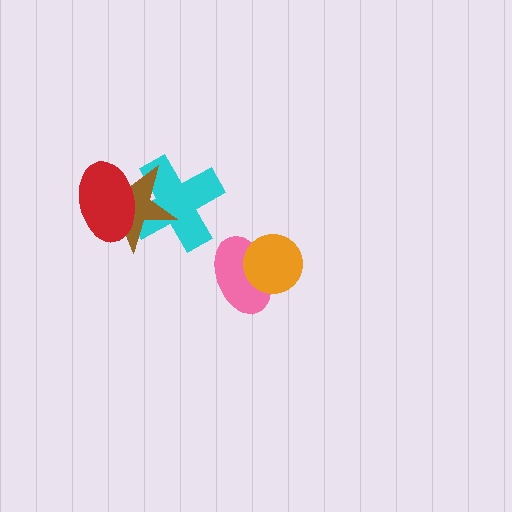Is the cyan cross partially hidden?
Yes, it is partially covered by another shape.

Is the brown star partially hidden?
Yes, it is partially covered by another shape.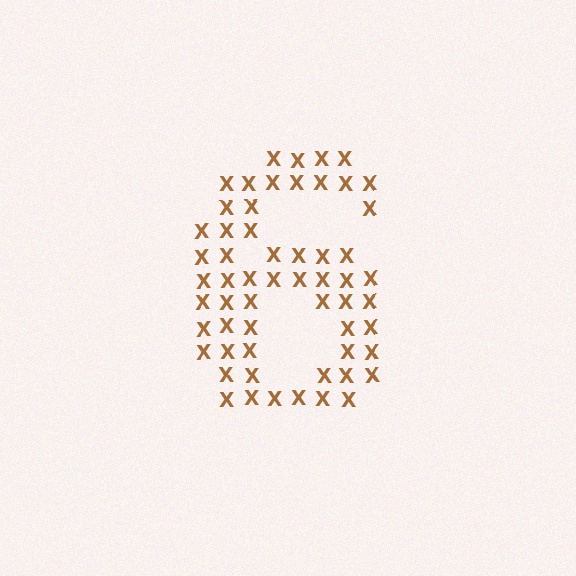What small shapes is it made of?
It is made of small letter X's.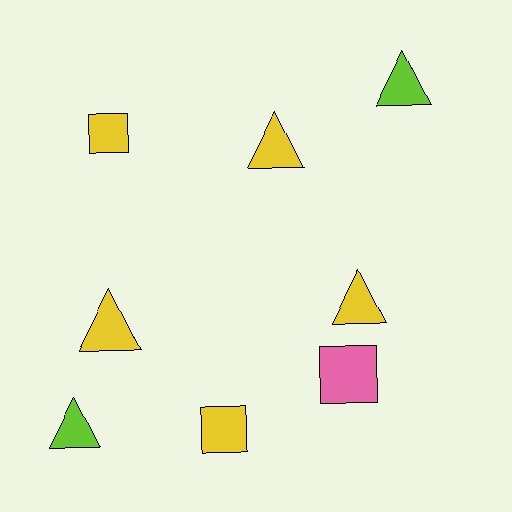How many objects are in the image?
There are 8 objects.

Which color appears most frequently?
Yellow, with 5 objects.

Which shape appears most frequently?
Triangle, with 5 objects.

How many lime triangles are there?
There are 2 lime triangles.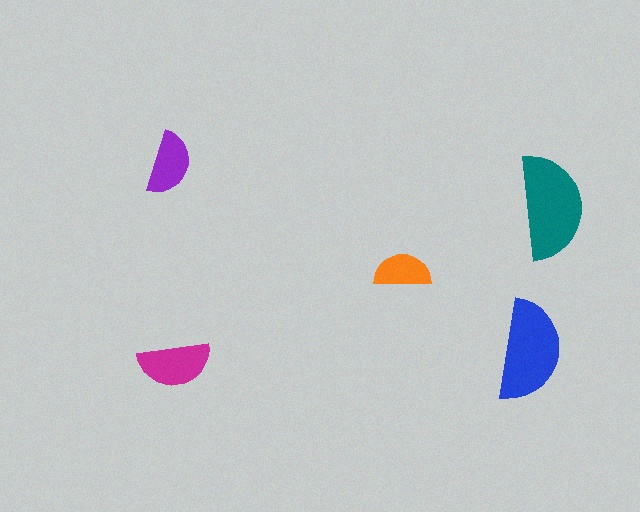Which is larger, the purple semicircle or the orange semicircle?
The purple one.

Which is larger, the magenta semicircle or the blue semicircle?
The blue one.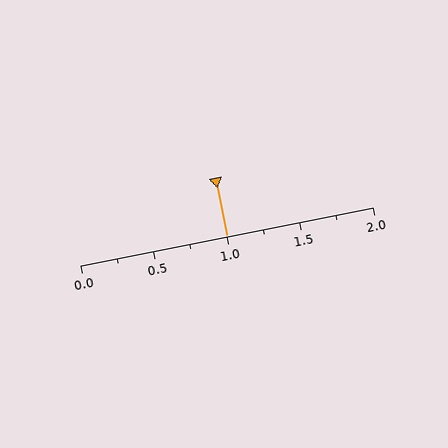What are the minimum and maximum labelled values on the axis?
The axis runs from 0.0 to 2.0.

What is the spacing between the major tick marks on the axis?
The major ticks are spaced 0.5 apart.